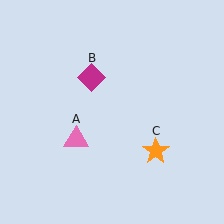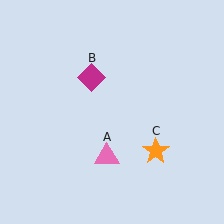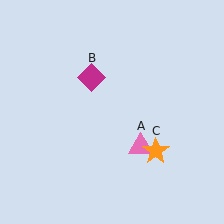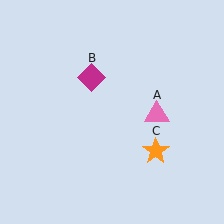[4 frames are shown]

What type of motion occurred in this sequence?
The pink triangle (object A) rotated counterclockwise around the center of the scene.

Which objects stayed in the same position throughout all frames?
Magenta diamond (object B) and orange star (object C) remained stationary.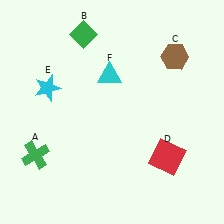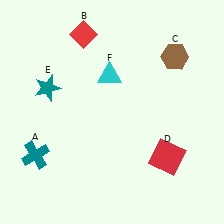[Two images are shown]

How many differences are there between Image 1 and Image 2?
There are 3 differences between the two images.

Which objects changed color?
A changed from green to teal. B changed from green to red. E changed from cyan to teal.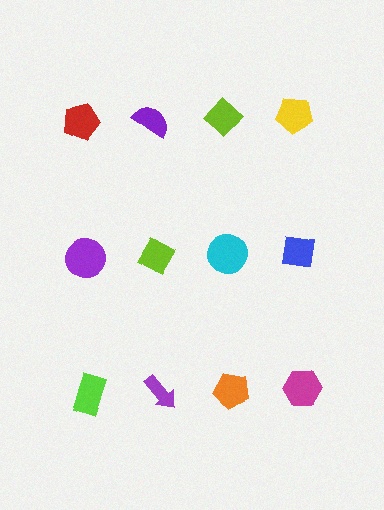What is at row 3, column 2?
A purple arrow.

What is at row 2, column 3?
A cyan circle.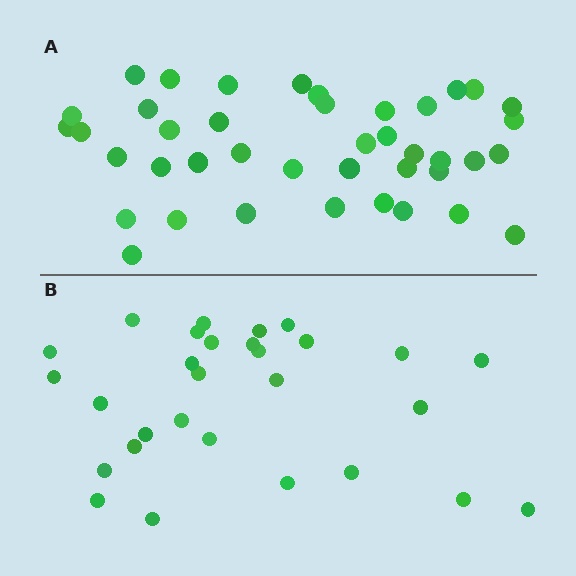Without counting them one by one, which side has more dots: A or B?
Region A (the top region) has more dots.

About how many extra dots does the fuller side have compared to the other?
Region A has roughly 12 or so more dots than region B.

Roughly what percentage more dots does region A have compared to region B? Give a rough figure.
About 40% more.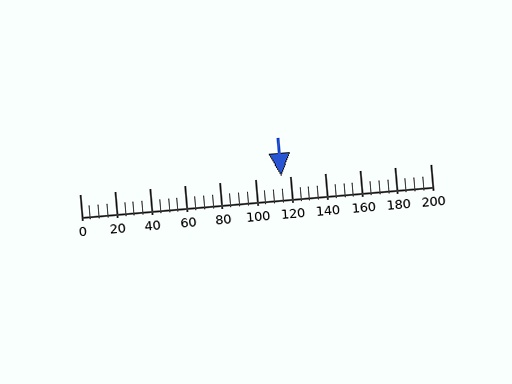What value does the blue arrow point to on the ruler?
The blue arrow points to approximately 115.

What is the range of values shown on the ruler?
The ruler shows values from 0 to 200.